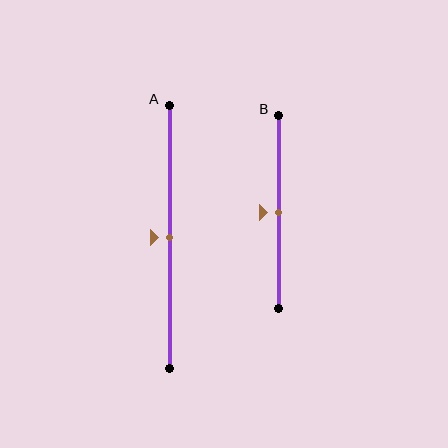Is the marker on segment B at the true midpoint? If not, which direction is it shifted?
Yes, the marker on segment B is at the true midpoint.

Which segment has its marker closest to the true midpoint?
Segment A has its marker closest to the true midpoint.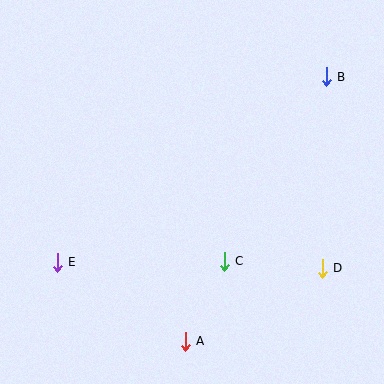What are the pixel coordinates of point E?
Point E is at (57, 262).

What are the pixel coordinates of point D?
Point D is at (322, 268).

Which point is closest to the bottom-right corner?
Point D is closest to the bottom-right corner.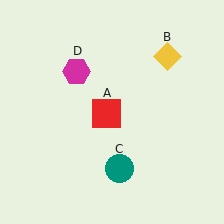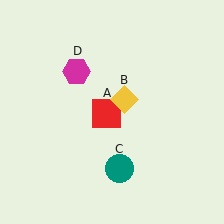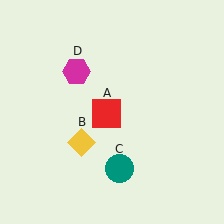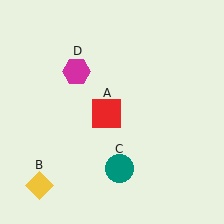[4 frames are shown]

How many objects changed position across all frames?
1 object changed position: yellow diamond (object B).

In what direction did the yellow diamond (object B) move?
The yellow diamond (object B) moved down and to the left.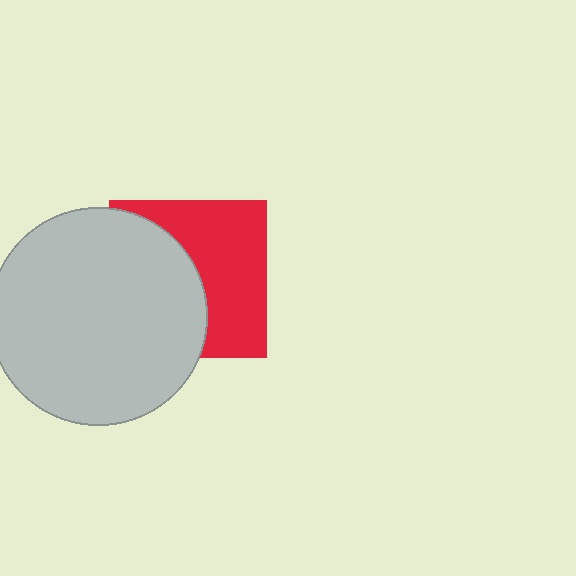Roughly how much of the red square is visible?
About half of it is visible (roughly 51%).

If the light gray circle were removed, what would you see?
You would see the complete red square.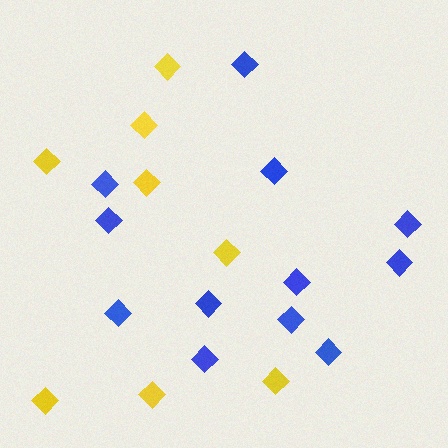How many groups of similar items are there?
There are 2 groups: one group of blue diamonds (12) and one group of yellow diamonds (8).